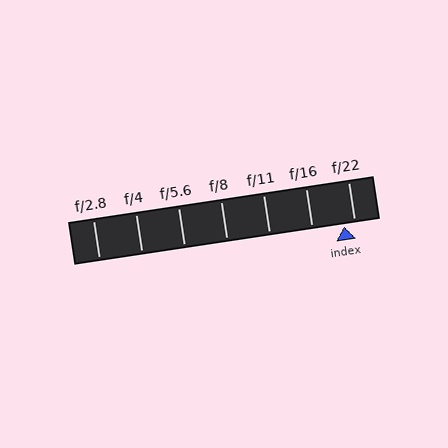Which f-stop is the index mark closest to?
The index mark is closest to f/22.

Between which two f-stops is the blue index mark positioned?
The index mark is between f/16 and f/22.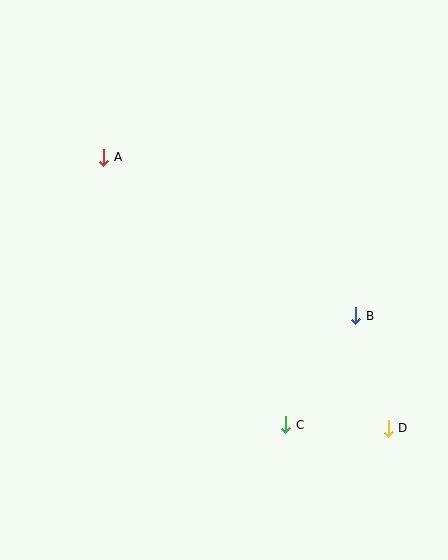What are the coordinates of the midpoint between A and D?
The midpoint between A and D is at (246, 293).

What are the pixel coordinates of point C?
Point C is at (286, 425).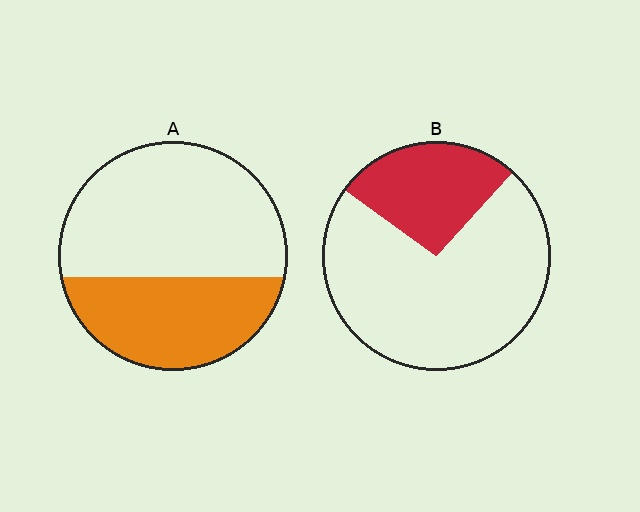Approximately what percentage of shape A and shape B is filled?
A is approximately 40% and B is approximately 25%.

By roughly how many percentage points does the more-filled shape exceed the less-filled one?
By roughly 10 percentage points (A over B).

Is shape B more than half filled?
No.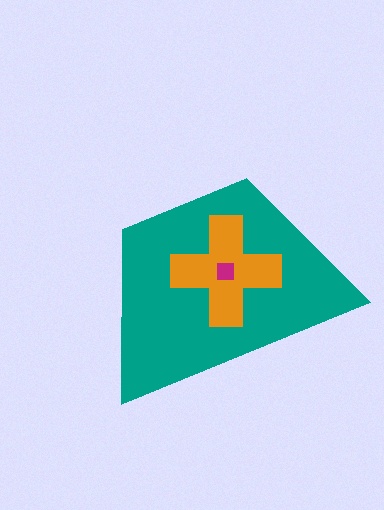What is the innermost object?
The magenta square.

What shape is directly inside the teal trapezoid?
The orange cross.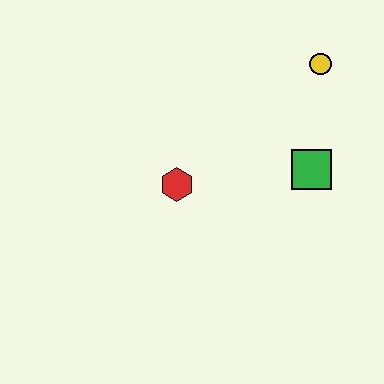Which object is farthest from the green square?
The red hexagon is farthest from the green square.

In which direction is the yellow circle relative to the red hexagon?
The yellow circle is to the right of the red hexagon.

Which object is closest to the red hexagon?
The green square is closest to the red hexagon.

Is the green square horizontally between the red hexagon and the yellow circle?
Yes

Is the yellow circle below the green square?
No